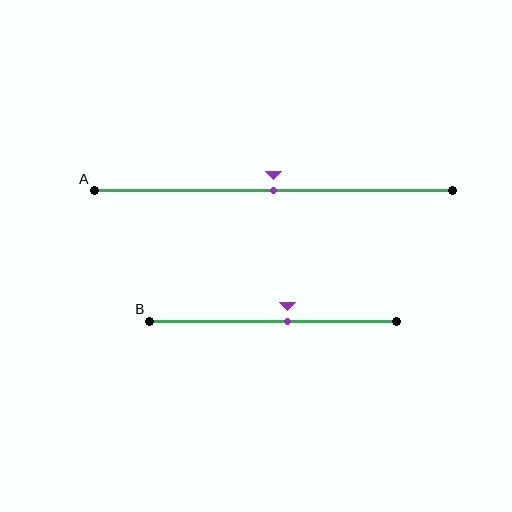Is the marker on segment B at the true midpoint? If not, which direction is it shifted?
No, the marker on segment B is shifted to the right by about 6% of the segment length.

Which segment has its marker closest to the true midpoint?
Segment A has its marker closest to the true midpoint.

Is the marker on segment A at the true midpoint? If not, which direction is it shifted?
Yes, the marker on segment A is at the true midpoint.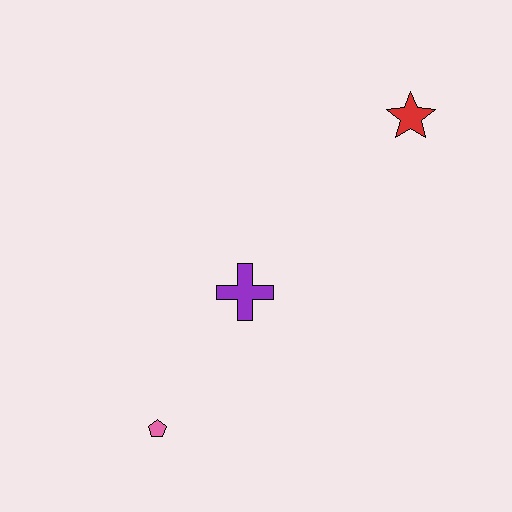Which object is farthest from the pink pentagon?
The red star is farthest from the pink pentagon.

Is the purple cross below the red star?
Yes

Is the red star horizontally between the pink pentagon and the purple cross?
No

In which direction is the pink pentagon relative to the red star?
The pink pentagon is below the red star.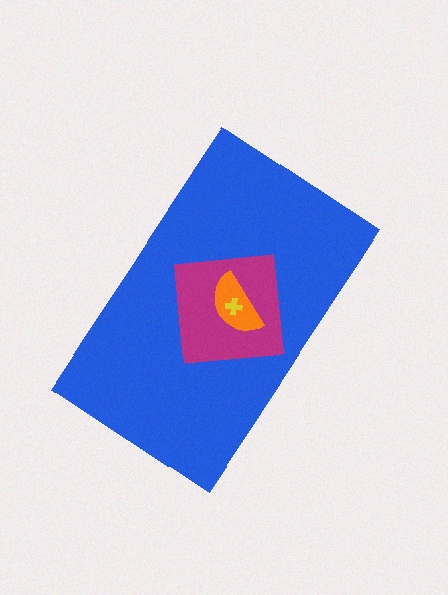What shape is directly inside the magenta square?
The orange semicircle.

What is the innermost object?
The yellow cross.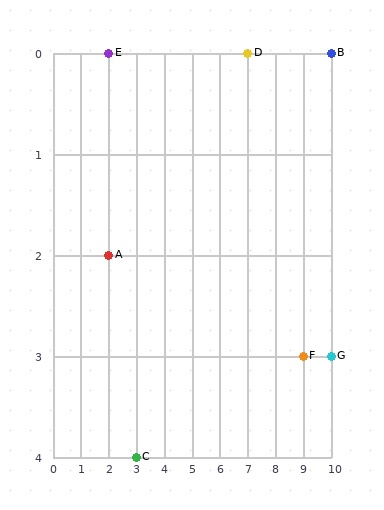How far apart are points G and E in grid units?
Points G and E are 8 columns and 3 rows apart (about 8.5 grid units diagonally).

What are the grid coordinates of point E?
Point E is at grid coordinates (2, 0).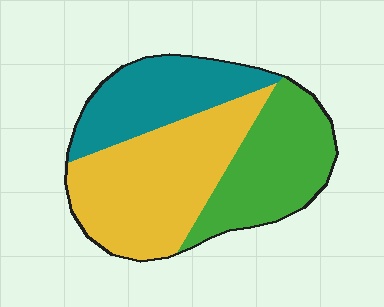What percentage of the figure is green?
Green takes up between a quarter and a half of the figure.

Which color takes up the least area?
Teal, at roughly 25%.